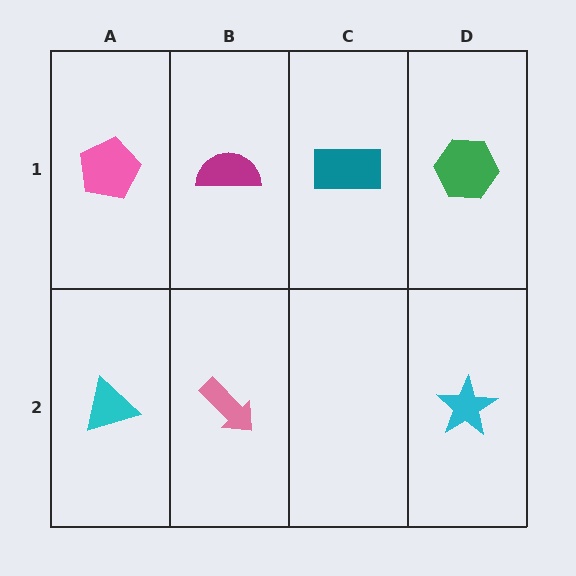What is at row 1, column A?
A pink pentagon.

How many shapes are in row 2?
3 shapes.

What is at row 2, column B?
A pink arrow.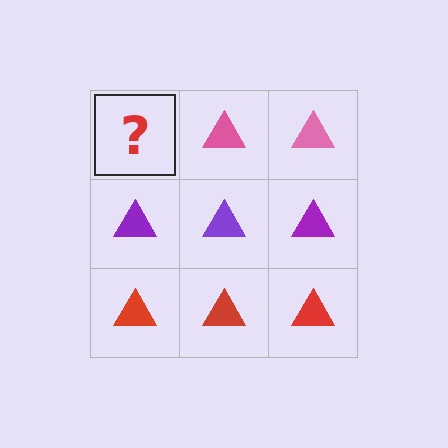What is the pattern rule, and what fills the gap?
The rule is that each row has a consistent color. The gap should be filled with a pink triangle.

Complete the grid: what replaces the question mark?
The question mark should be replaced with a pink triangle.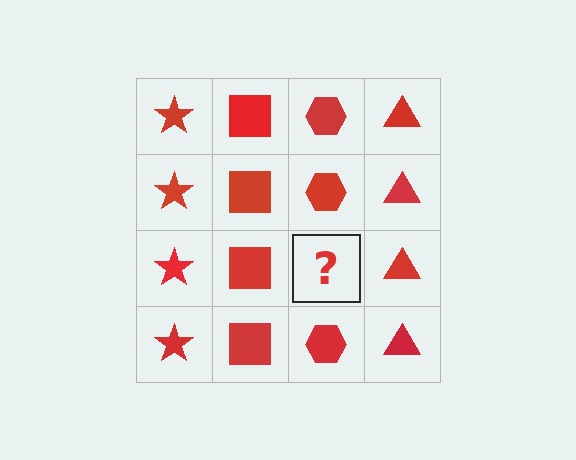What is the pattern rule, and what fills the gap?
The rule is that each column has a consistent shape. The gap should be filled with a red hexagon.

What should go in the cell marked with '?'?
The missing cell should contain a red hexagon.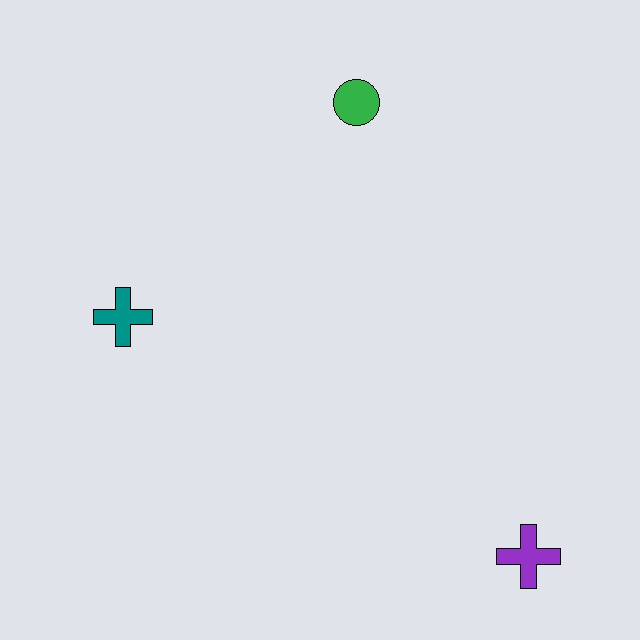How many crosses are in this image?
There are 2 crosses.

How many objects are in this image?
There are 3 objects.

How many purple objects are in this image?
There is 1 purple object.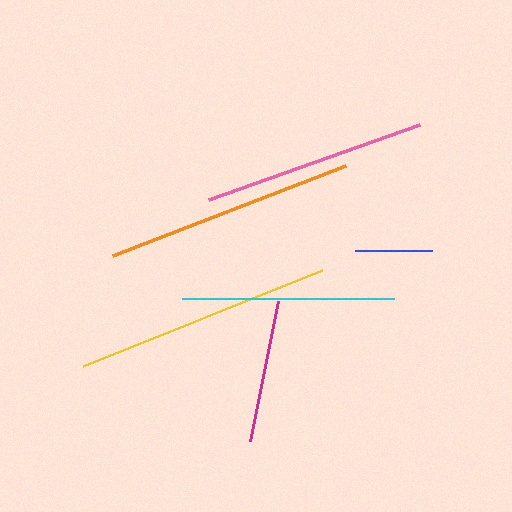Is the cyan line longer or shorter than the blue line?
The cyan line is longer than the blue line.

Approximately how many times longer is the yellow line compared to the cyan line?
The yellow line is approximately 1.2 times the length of the cyan line.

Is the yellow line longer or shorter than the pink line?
The yellow line is longer than the pink line.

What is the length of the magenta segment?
The magenta segment is approximately 143 pixels long.